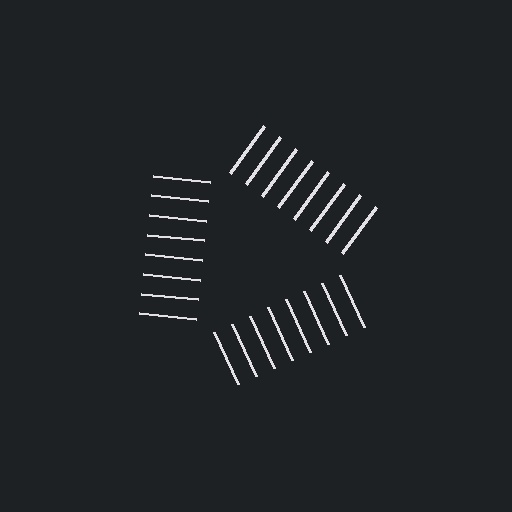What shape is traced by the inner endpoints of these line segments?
An illusory triangle — the line segments terminate on its edges but no continuous stroke is drawn.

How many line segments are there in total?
24 — 8 along each of the 3 edges.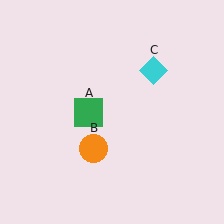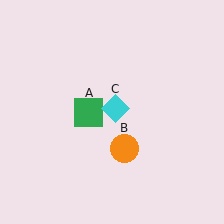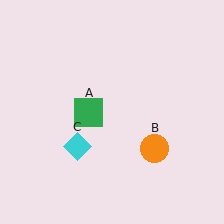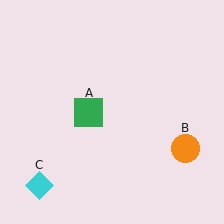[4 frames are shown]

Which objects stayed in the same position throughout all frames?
Green square (object A) remained stationary.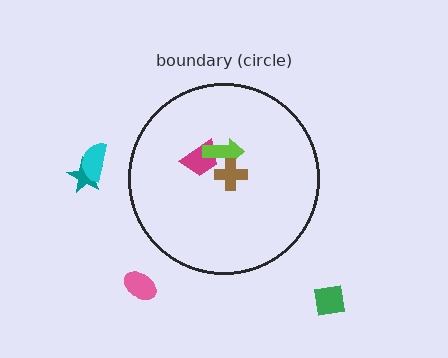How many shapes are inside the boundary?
3 inside, 4 outside.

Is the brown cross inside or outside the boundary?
Inside.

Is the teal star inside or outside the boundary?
Outside.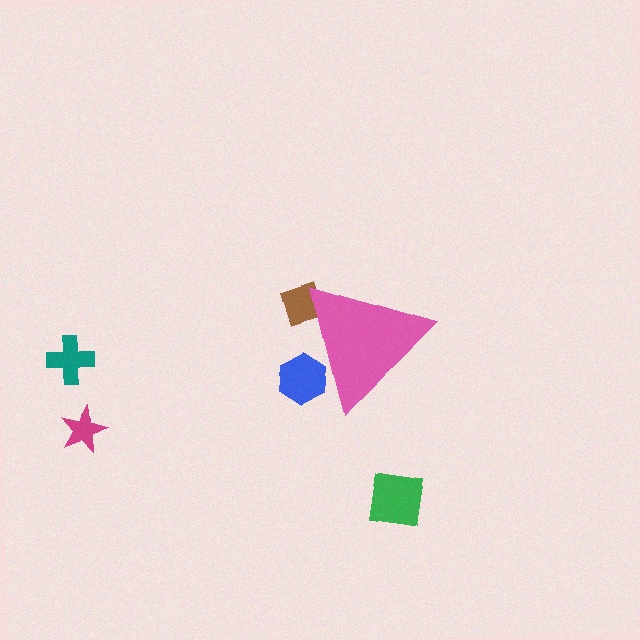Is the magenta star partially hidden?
No, the magenta star is fully visible.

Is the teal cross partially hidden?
No, the teal cross is fully visible.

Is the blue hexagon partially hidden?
Yes, the blue hexagon is partially hidden behind the pink triangle.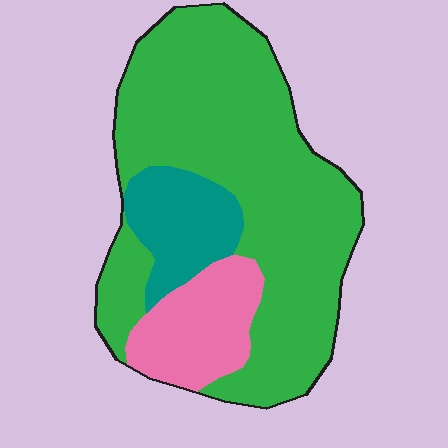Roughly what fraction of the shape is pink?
Pink covers about 15% of the shape.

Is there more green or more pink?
Green.